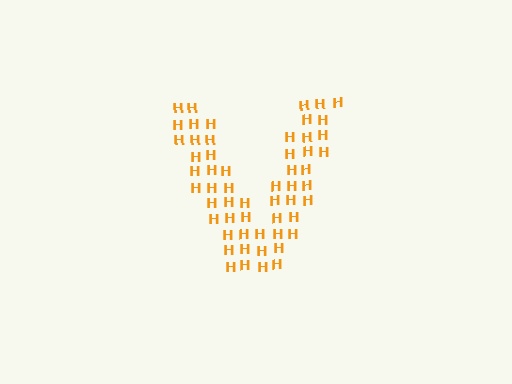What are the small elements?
The small elements are letter H's.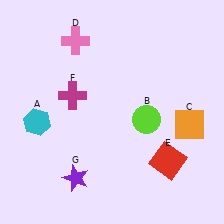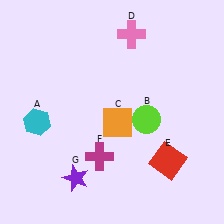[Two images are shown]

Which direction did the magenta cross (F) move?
The magenta cross (F) moved down.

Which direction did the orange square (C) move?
The orange square (C) moved left.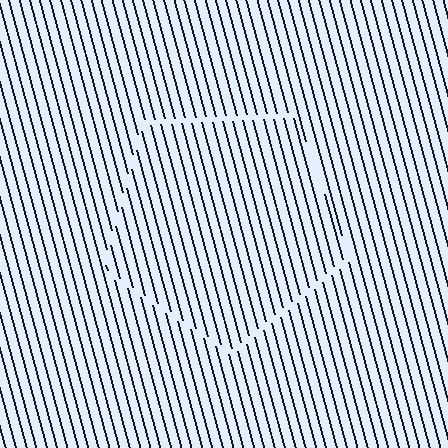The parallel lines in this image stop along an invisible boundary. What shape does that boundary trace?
An illusory pentagon. The interior of the shape contains the same grating, shifted by half a period — the contour is defined by the phase discontinuity where line-ends from the inner and outer gratings abut.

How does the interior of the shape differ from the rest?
The interior of the shape contains the same grating, shifted by half a period — the contour is defined by the phase discontinuity where line-ends from the inner and outer gratings abut.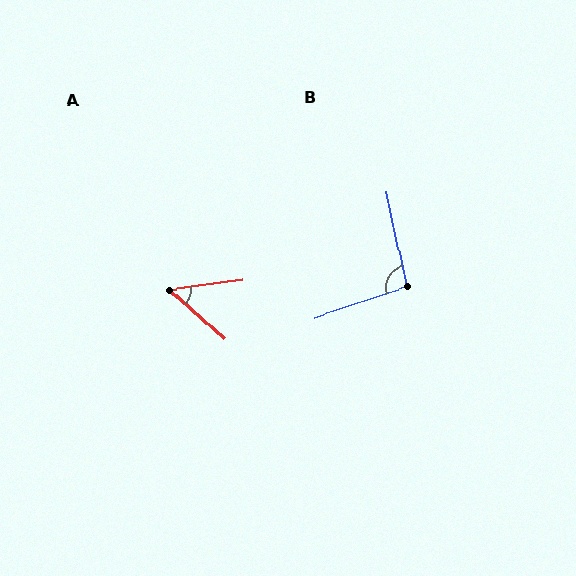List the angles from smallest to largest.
A (50°), B (97°).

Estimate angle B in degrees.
Approximately 97 degrees.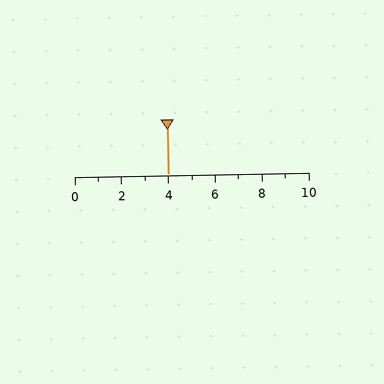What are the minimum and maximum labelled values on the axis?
The axis runs from 0 to 10.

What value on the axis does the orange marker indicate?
The marker indicates approximately 4.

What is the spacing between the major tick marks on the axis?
The major ticks are spaced 2 apart.